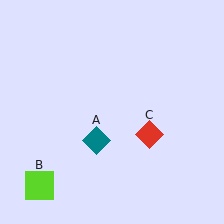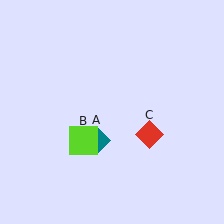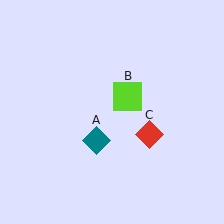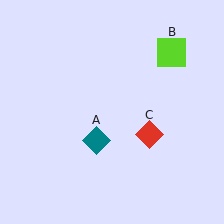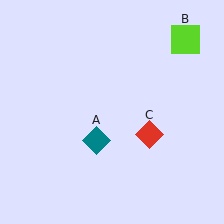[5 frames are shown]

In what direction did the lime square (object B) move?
The lime square (object B) moved up and to the right.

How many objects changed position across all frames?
1 object changed position: lime square (object B).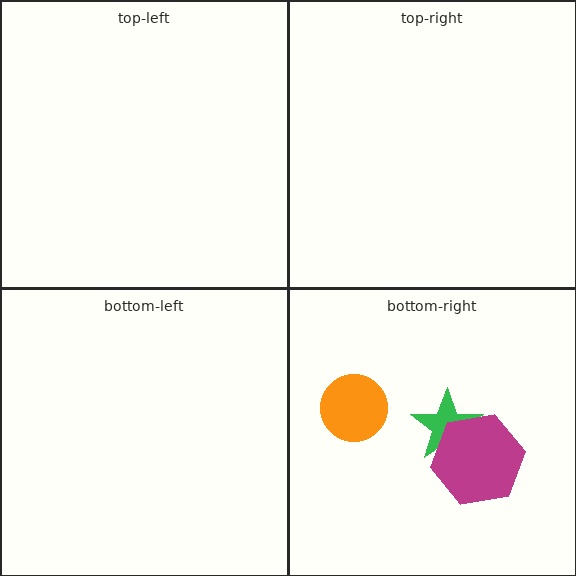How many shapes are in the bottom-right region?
3.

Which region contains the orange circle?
The bottom-right region.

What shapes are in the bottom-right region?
The orange circle, the green star, the magenta hexagon.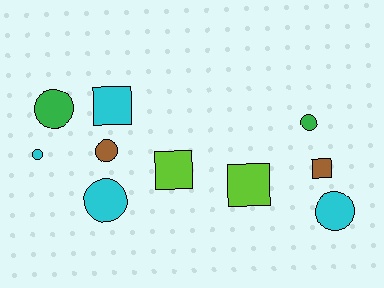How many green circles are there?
There are 2 green circles.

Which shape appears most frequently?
Circle, with 6 objects.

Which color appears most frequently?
Cyan, with 4 objects.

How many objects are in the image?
There are 10 objects.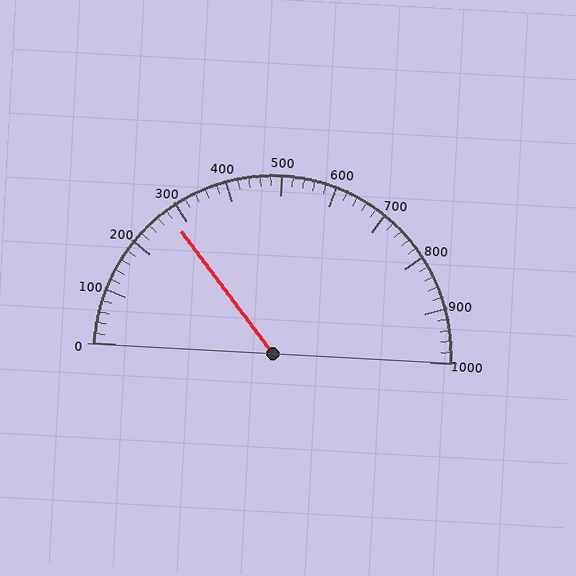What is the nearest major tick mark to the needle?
The nearest major tick mark is 300.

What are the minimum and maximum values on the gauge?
The gauge ranges from 0 to 1000.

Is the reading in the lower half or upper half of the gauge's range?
The reading is in the lower half of the range (0 to 1000).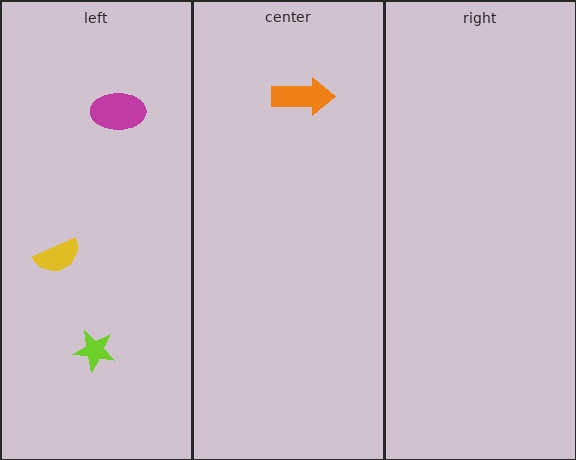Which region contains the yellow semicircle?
The left region.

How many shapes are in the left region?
3.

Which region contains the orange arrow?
The center region.